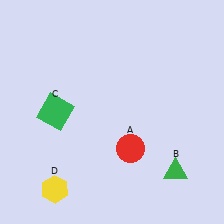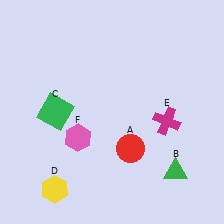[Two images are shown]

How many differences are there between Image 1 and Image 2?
There are 2 differences between the two images.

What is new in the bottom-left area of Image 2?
A pink hexagon (F) was added in the bottom-left area of Image 2.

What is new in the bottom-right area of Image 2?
A magenta cross (E) was added in the bottom-right area of Image 2.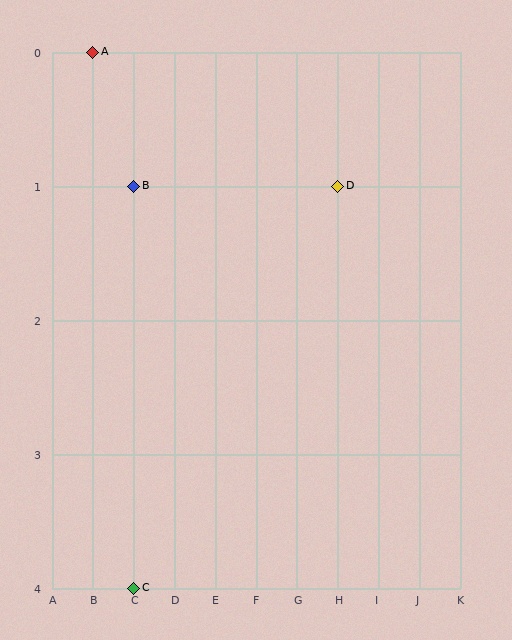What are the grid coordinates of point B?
Point B is at grid coordinates (C, 1).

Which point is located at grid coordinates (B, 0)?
Point A is at (B, 0).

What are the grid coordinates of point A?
Point A is at grid coordinates (B, 0).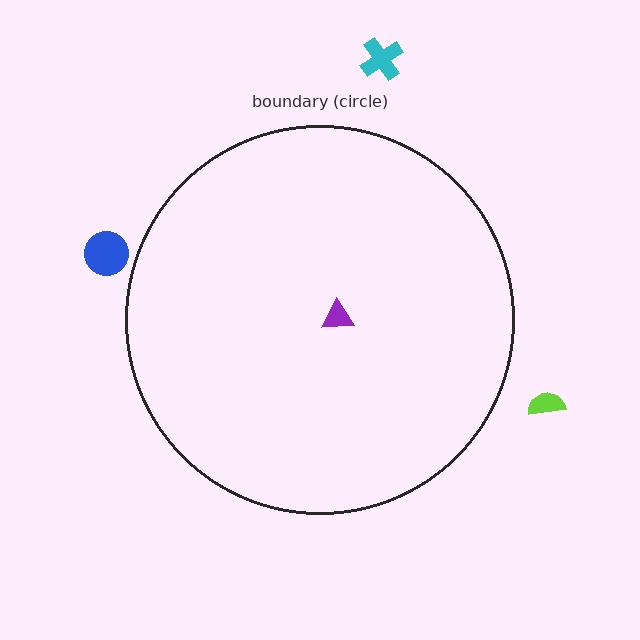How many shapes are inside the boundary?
1 inside, 3 outside.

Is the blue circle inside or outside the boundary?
Outside.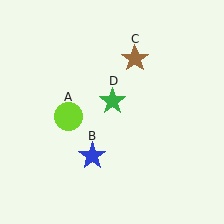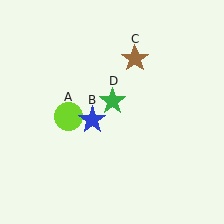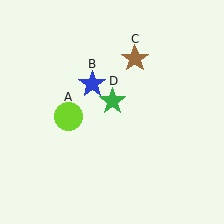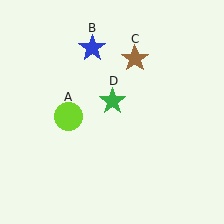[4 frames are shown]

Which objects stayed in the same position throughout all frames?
Lime circle (object A) and brown star (object C) and green star (object D) remained stationary.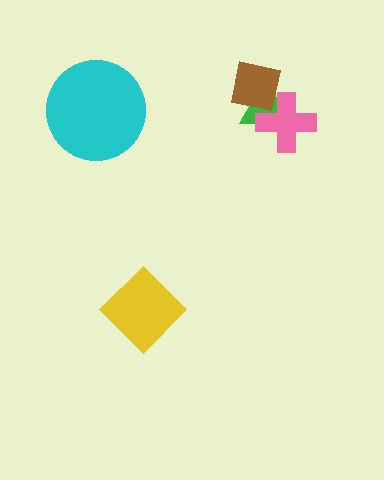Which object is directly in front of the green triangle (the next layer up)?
The pink cross is directly in front of the green triangle.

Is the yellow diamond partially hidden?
No, no other shape covers it.